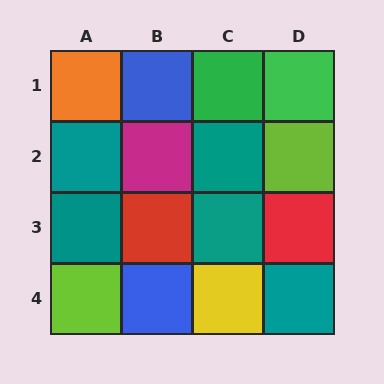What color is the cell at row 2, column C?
Teal.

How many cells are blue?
2 cells are blue.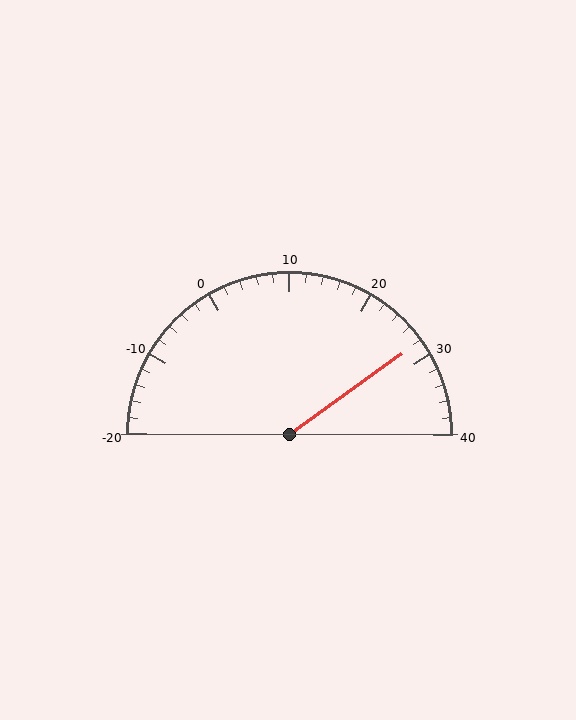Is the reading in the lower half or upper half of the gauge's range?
The reading is in the upper half of the range (-20 to 40).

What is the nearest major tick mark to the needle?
The nearest major tick mark is 30.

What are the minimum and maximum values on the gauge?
The gauge ranges from -20 to 40.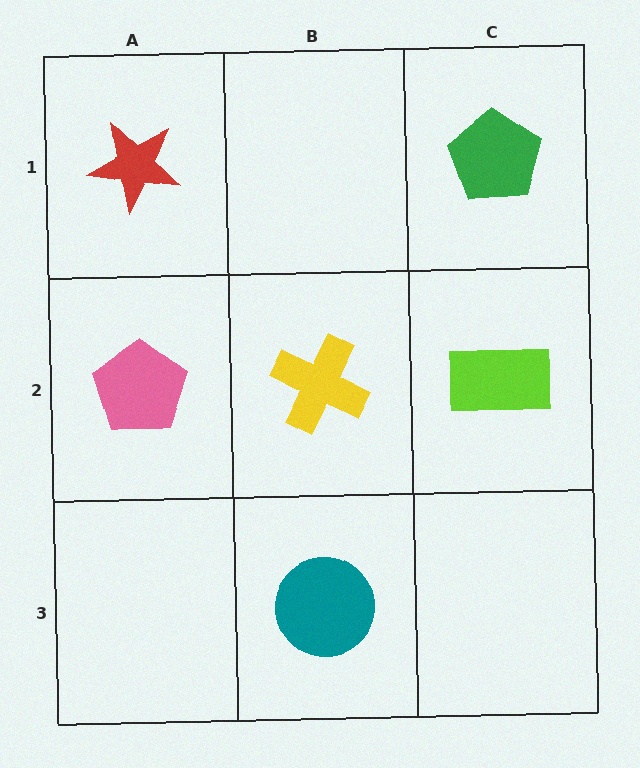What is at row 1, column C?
A green pentagon.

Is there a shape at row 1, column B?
No, that cell is empty.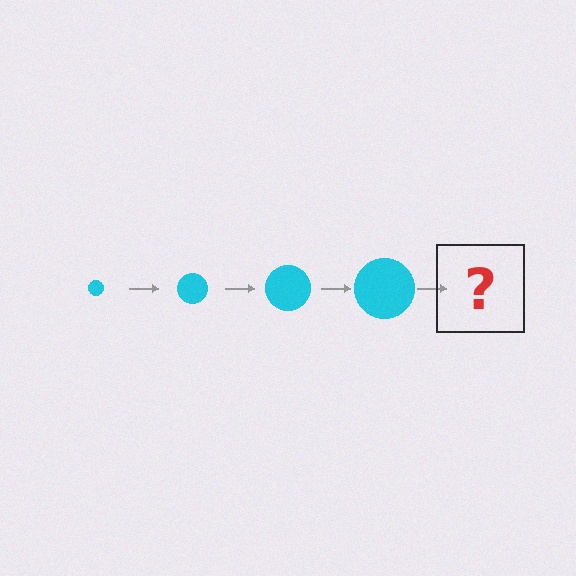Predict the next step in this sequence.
The next step is a cyan circle, larger than the previous one.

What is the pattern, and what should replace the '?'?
The pattern is that the circle gets progressively larger each step. The '?' should be a cyan circle, larger than the previous one.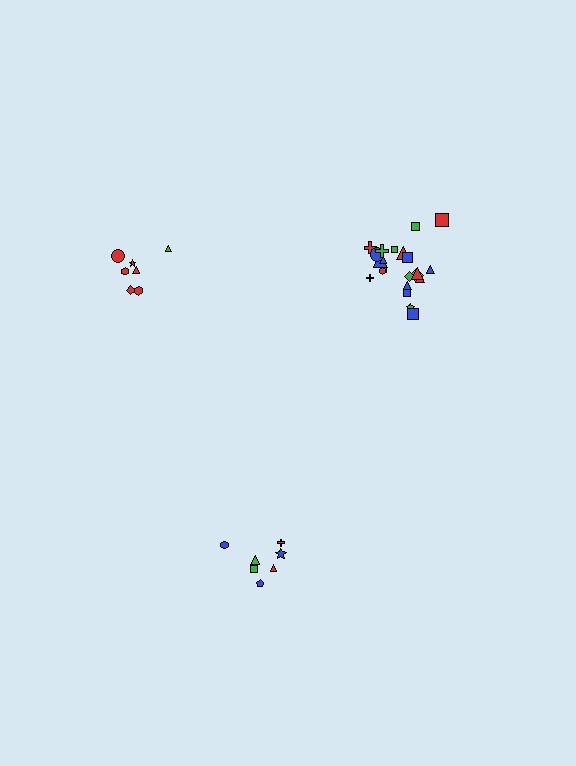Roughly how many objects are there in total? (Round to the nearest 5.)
Roughly 35 objects in total.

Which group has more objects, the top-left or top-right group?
The top-right group.